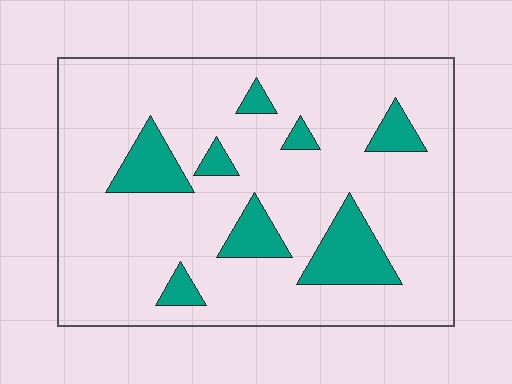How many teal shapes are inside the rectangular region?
8.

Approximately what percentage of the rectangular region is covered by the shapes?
Approximately 15%.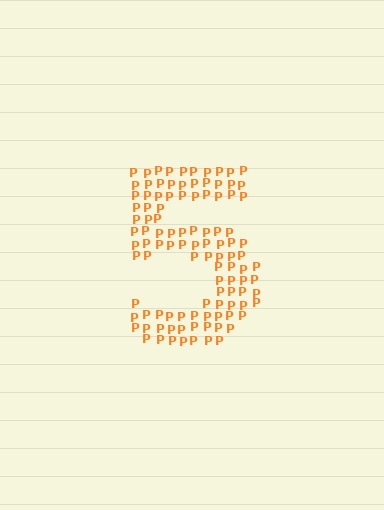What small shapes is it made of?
It is made of small letter P's.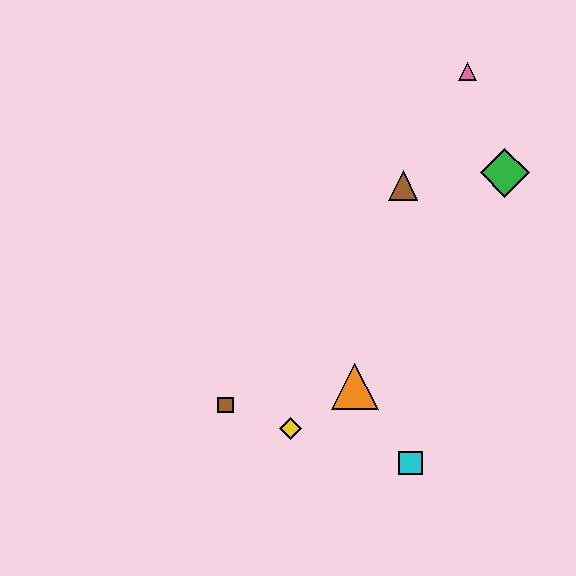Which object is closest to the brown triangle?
The green diamond is closest to the brown triangle.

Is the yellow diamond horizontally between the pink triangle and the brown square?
Yes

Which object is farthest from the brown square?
The pink triangle is farthest from the brown square.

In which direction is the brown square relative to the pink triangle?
The brown square is below the pink triangle.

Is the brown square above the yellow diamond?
Yes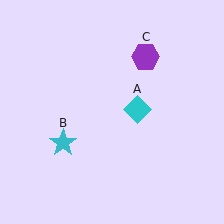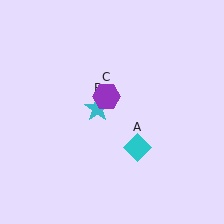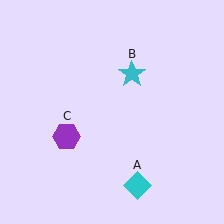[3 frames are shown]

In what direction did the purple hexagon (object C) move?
The purple hexagon (object C) moved down and to the left.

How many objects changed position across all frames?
3 objects changed position: cyan diamond (object A), cyan star (object B), purple hexagon (object C).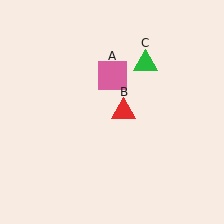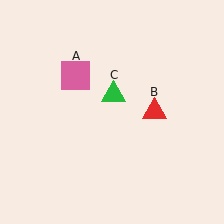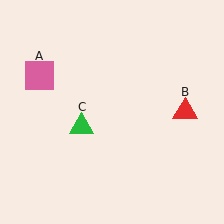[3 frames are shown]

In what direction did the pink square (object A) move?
The pink square (object A) moved left.